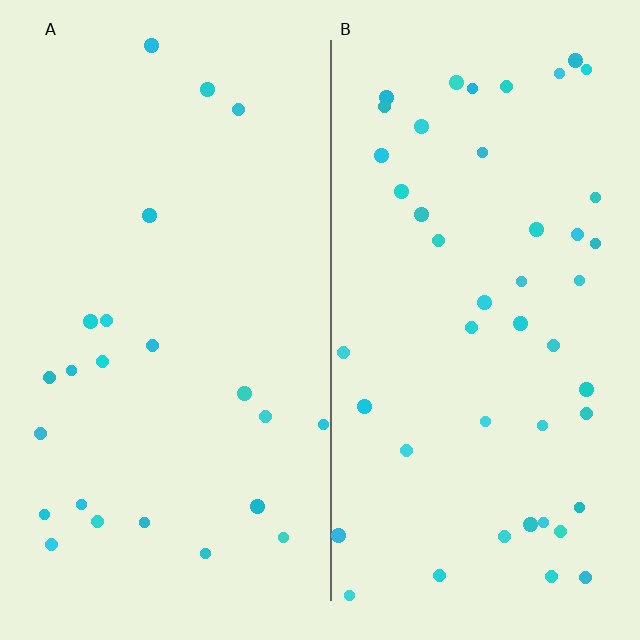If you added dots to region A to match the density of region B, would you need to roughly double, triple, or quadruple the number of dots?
Approximately double.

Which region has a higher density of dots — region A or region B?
B (the right).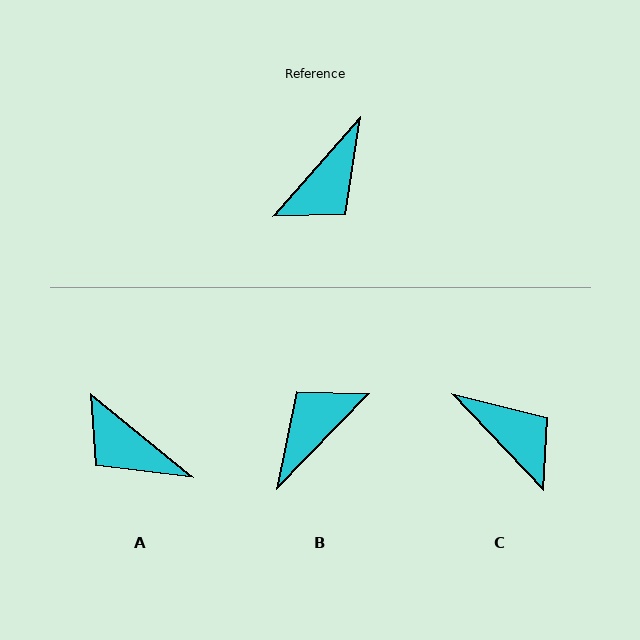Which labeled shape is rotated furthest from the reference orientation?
B, about 177 degrees away.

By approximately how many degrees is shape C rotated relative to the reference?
Approximately 85 degrees counter-clockwise.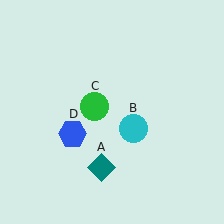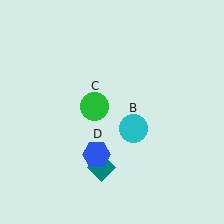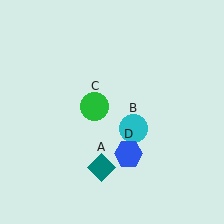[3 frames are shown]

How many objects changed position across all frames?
1 object changed position: blue hexagon (object D).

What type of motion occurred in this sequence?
The blue hexagon (object D) rotated counterclockwise around the center of the scene.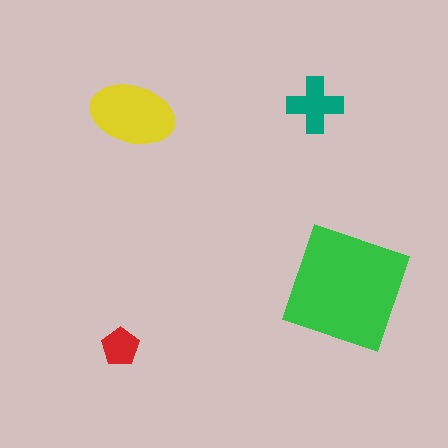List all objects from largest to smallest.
The green square, the yellow ellipse, the teal cross, the red pentagon.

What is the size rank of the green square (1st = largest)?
1st.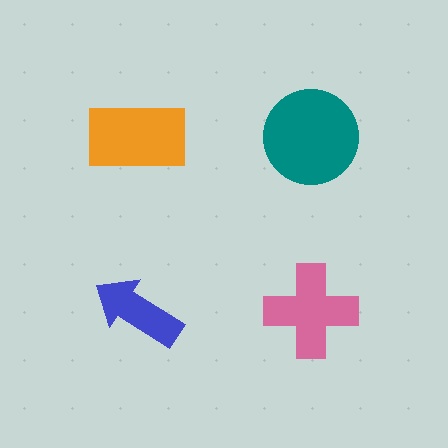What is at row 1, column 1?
An orange rectangle.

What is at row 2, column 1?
A blue arrow.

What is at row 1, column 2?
A teal circle.